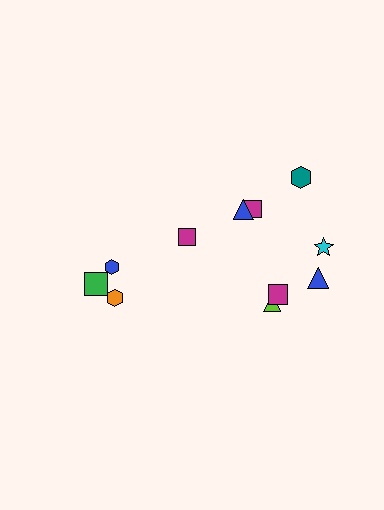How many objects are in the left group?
There are 3 objects.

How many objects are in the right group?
There are 8 objects.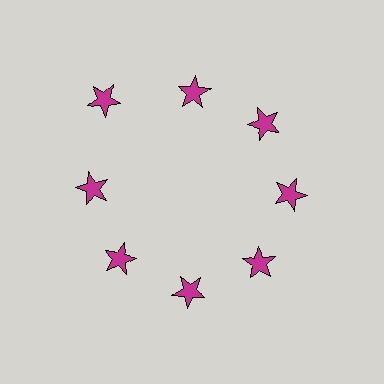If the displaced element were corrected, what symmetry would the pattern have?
It would have 8-fold rotational symmetry — the pattern would map onto itself every 45 degrees.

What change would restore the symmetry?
The symmetry would be restored by moving it inward, back onto the ring so that all 8 stars sit at equal angles and equal distance from the center.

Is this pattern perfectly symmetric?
No. The 8 magenta stars are arranged in a ring, but one element near the 10 o'clock position is pushed outward from the center, breaking the 8-fold rotational symmetry.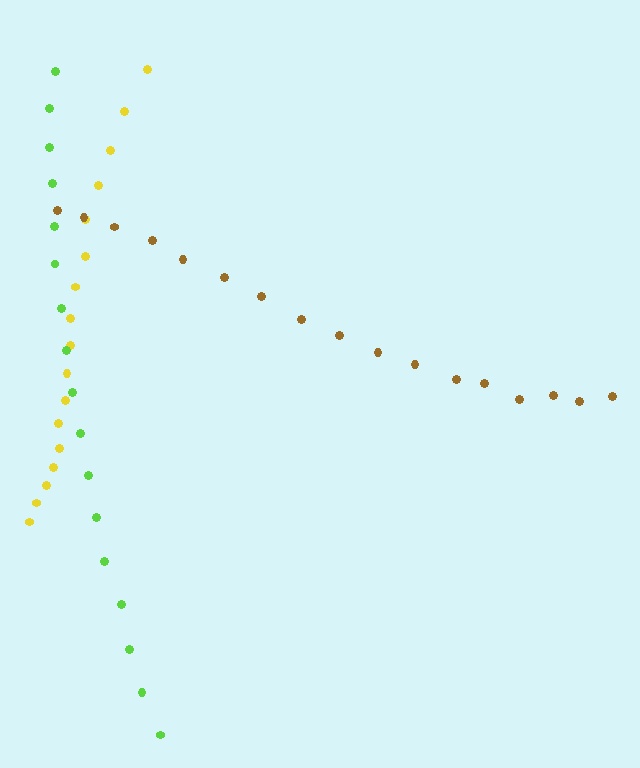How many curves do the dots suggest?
There are 3 distinct paths.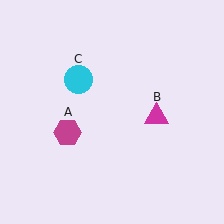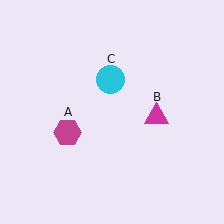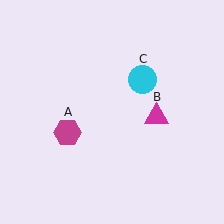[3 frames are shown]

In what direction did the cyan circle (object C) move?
The cyan circle (object C) moved right.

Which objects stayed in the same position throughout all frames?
Magenta hexagon (object A) and magenta triangle (object B) remained stationary.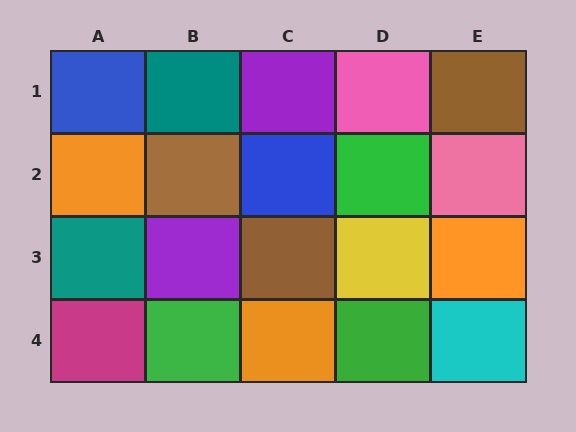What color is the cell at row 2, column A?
Orange.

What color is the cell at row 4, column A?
Magenta.